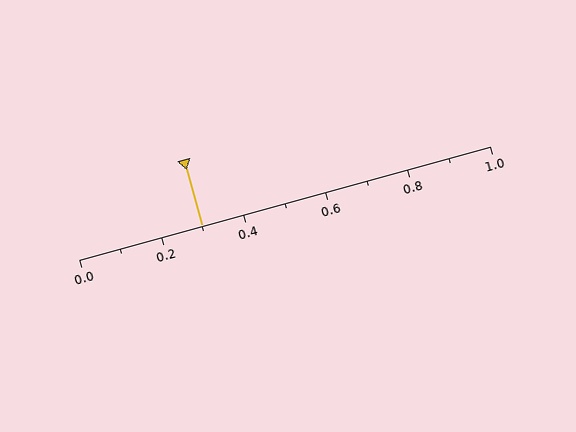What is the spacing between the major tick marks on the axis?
The major ticks are spaced 0.2 apart.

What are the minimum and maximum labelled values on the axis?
The axis runs from 0.0 to 1.0.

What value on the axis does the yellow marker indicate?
The marker indicates approximately 0.3.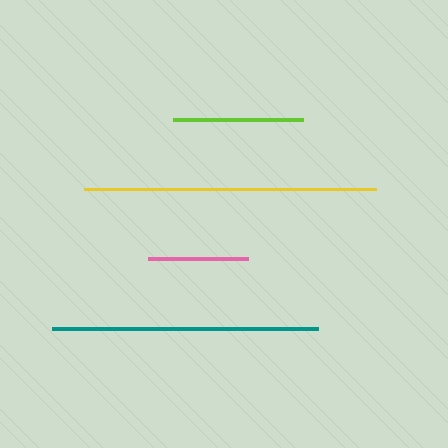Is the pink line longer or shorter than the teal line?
The teal line is longer than the pink line.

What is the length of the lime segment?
The lime segment is approximately 130 pixels long.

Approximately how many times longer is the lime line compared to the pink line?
The lime line is approximately 1.3 times the length of the pink line.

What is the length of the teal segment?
The teal segment is approximately 266 pixels long.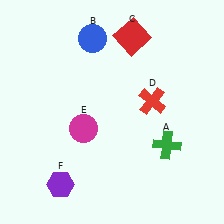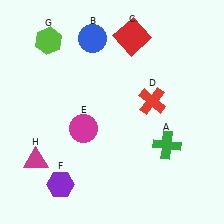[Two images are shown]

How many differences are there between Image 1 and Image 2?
There are 2 differences between the two images.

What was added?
A lime hexagon (G), a magenta triangle (H) were added in Image 2.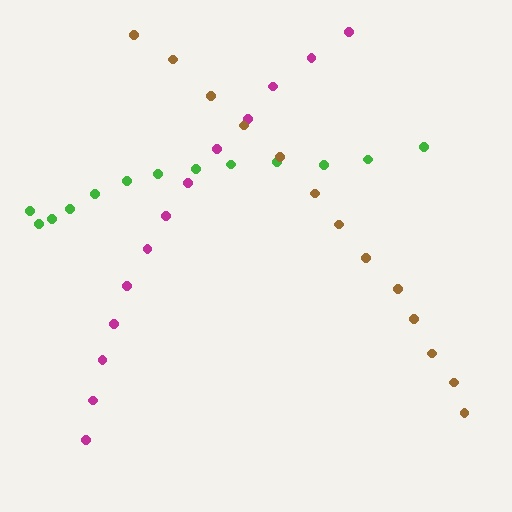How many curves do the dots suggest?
There are 3 distinct paths.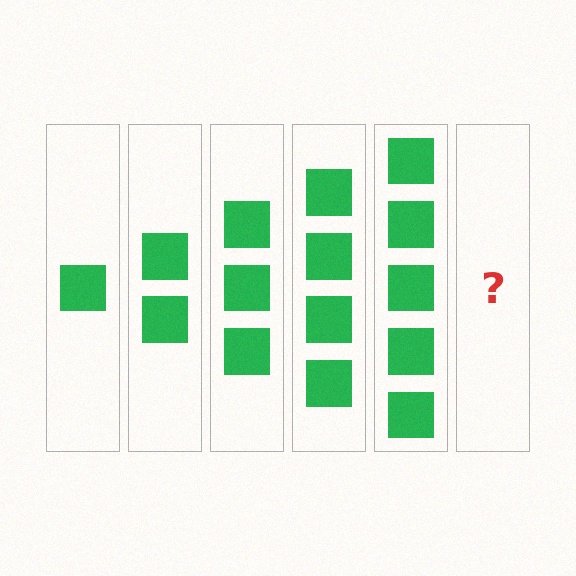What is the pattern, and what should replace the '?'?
The pattern is that each step adds one more square. The '?' should be 6 squares.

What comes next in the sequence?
The next element should be 6 squares.